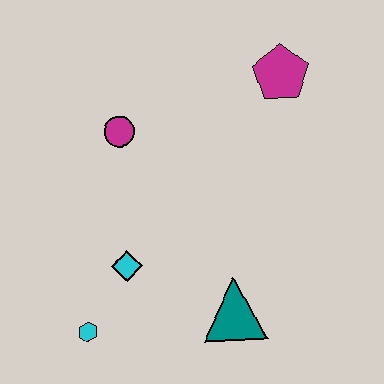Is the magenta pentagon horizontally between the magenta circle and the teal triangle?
No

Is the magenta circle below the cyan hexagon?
No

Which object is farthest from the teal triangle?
The magenta pentagon is farthest from the teal triangle.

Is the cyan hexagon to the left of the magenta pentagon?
Yes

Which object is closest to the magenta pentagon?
The magenta circle is closest to the magenta pentagon.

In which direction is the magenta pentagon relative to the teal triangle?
The magenta pentagon is above the teal triangle.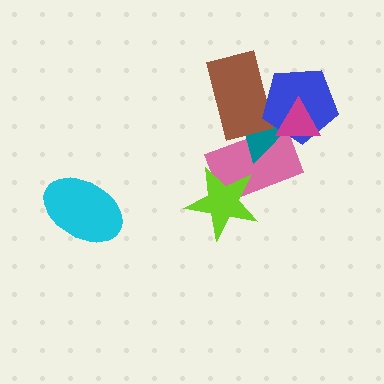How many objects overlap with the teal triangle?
4 objects overlap with the teal triangle.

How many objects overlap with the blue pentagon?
3 objects overlap with the blue pentagon.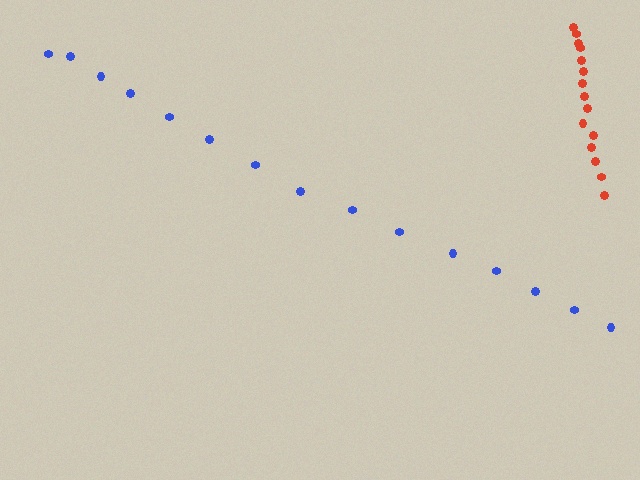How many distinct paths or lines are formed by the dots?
There are 2 distinct paths.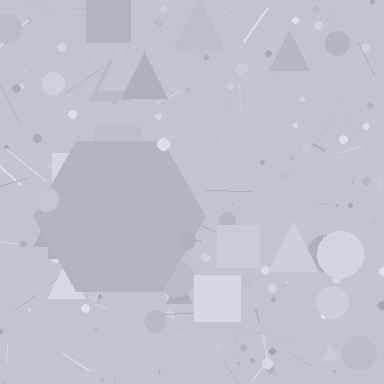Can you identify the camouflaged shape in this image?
The camouflaged shape is a hexagon.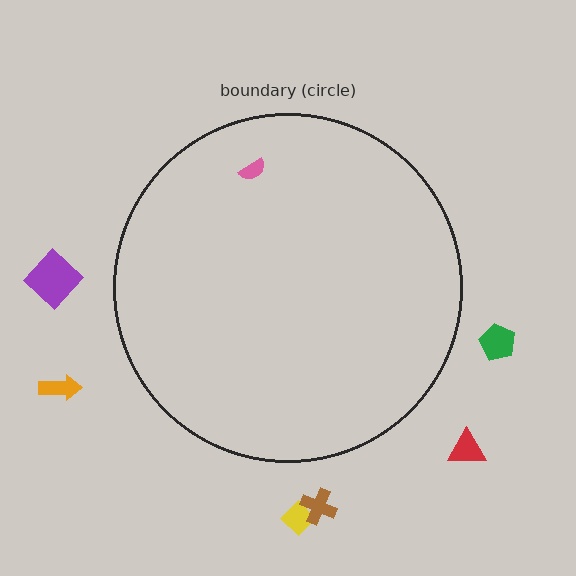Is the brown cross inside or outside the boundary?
Outside.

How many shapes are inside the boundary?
1 inside, 6 outside.